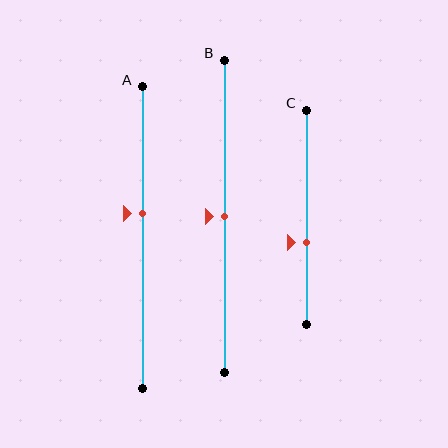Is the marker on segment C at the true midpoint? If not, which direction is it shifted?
No, the marker on segment C is shifted downward by about 12% of the segment length.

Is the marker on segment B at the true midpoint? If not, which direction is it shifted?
Yes, the marker on segment B is at the true midpoint.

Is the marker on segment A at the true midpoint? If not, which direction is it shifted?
No, the marker on segment A is shifted upward by about 8% of the segment length.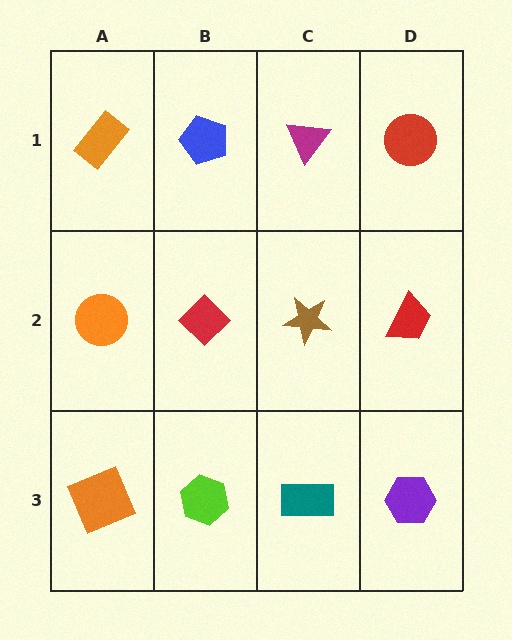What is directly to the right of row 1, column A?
A blue pentagon.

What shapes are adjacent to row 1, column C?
A brown star (row 2, column C), a blue pentagon (row 1, column B), a red circle (row 1, column D).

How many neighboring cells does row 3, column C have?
3.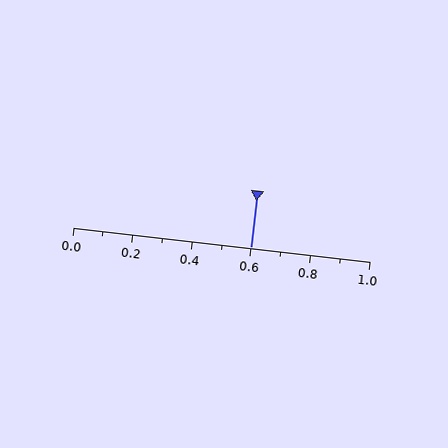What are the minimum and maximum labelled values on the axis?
The axis runs from 0.0 to 1.0.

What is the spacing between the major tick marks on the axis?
The major ticks are spaced 0.2 apart.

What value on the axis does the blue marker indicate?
The marker indicates approximately 0.6.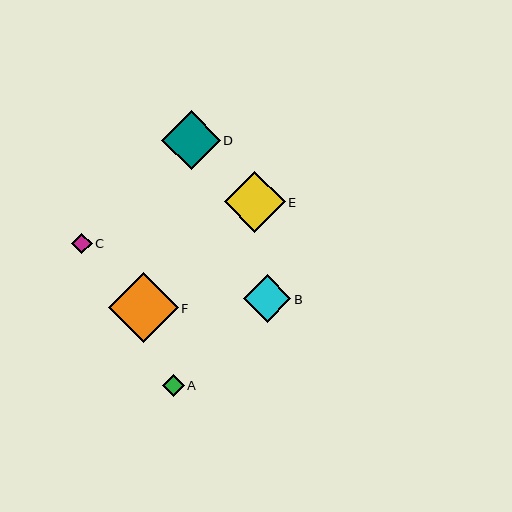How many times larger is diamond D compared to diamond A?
Diamond D is approximately 2.7 times the size of diamond A.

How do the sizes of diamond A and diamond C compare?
Diamond A and diamond C are approximately the same size.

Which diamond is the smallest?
Diamond C is the smallest with a size of approximately 21 pixels.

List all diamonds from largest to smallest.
From largest to smallest: F, E, D, B, A, C.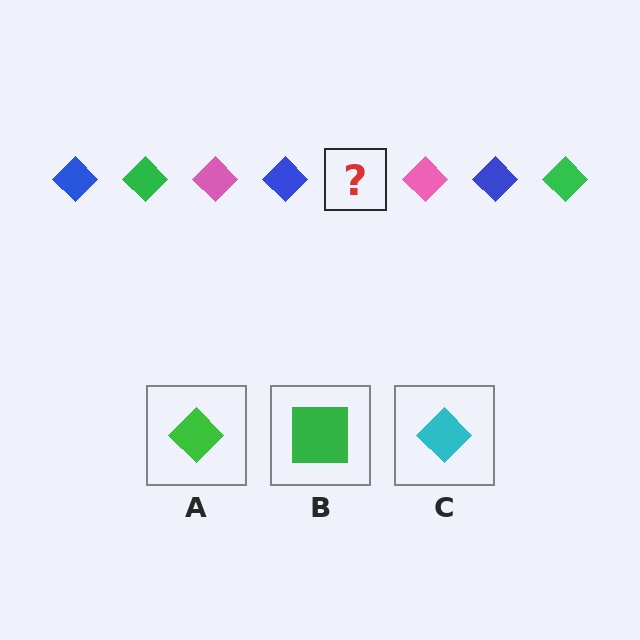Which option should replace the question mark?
Option A.